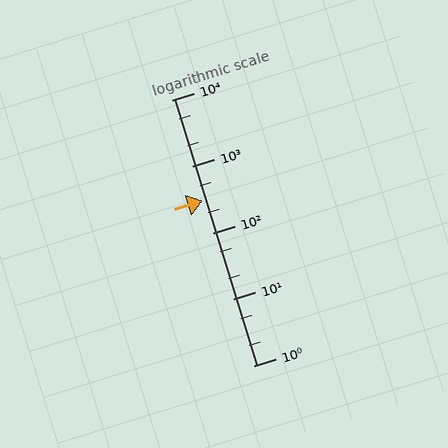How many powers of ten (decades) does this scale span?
The scale spans 4 decades, from 1 to 10000.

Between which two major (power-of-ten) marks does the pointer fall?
The pointer is between 100 and 1000.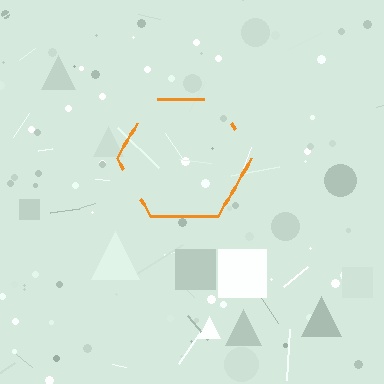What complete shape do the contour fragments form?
The contour fragments form a hexagon.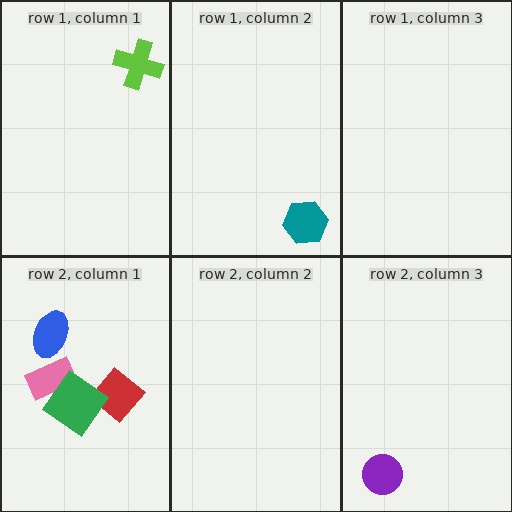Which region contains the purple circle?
The row 2, column 3 region.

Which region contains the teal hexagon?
The row 1, column 2 region.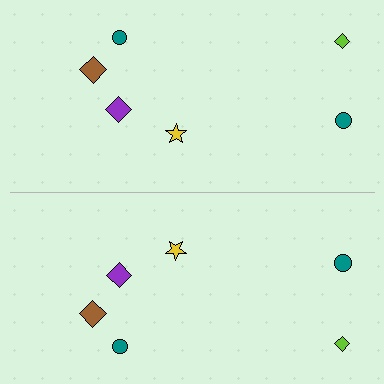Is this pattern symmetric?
Yes, this pattern has bilateral (reflection) symmetry.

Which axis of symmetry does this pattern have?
The pattern has a horizontal axis of symmetry running through the center of the image.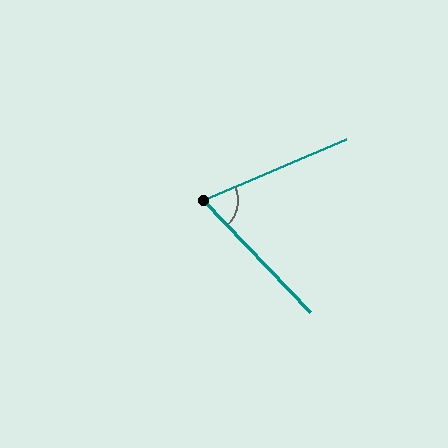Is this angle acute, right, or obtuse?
It is acute.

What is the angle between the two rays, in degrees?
Approximately 69 degrees.